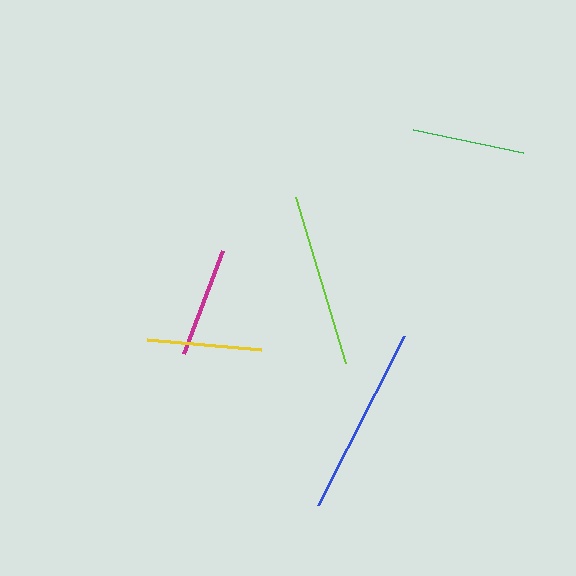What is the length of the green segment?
The green segment is approximately 113 pixels long.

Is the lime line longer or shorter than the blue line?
The blue line is longer than the lime line.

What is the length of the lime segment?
The lime segment is approximately 174 pixels long.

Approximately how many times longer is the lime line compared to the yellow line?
The lime line is approximately 1.5 times the length of the yellow line.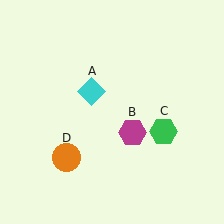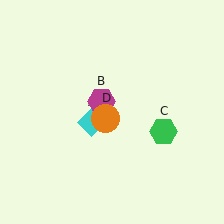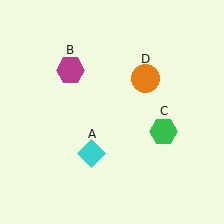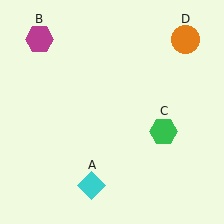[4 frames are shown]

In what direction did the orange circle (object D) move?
The orange circle (object D) moved up and to the right.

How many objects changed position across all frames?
3 objects changed position: cyan diamond (object A), magenta hexagon (object B), orange circle (object D).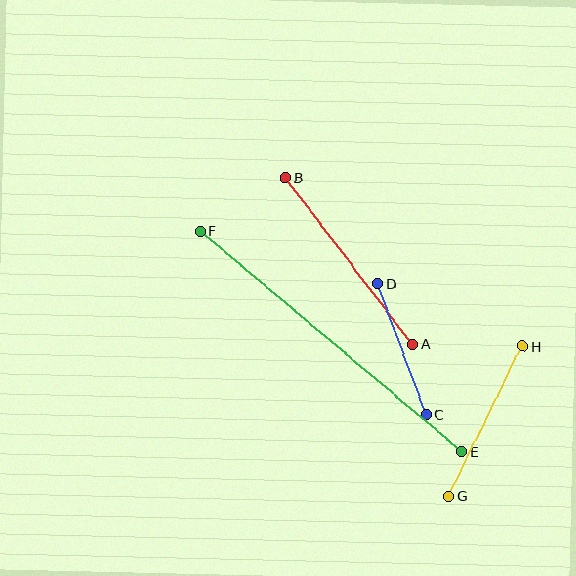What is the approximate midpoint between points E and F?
The midpoint is at approximately (331, 341) pixels.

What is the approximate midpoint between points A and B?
The midpoint is at approximately (349, 261) pixels.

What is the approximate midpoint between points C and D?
The midpoint is at approximately (402, 349) pixels.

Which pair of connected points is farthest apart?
Points E and F are farthest apart.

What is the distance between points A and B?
The distance is approximately 210 pixels.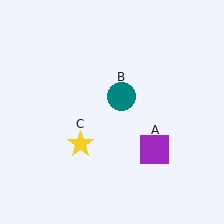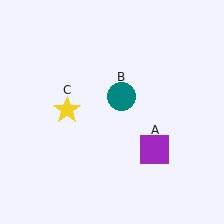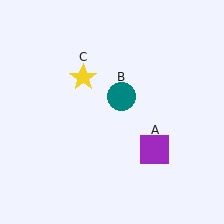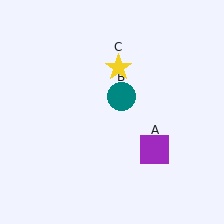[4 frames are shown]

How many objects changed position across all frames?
1 object changed position: yellow star (object C).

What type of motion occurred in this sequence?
The yellow star (object C) rotated clockwise around the center of the scene.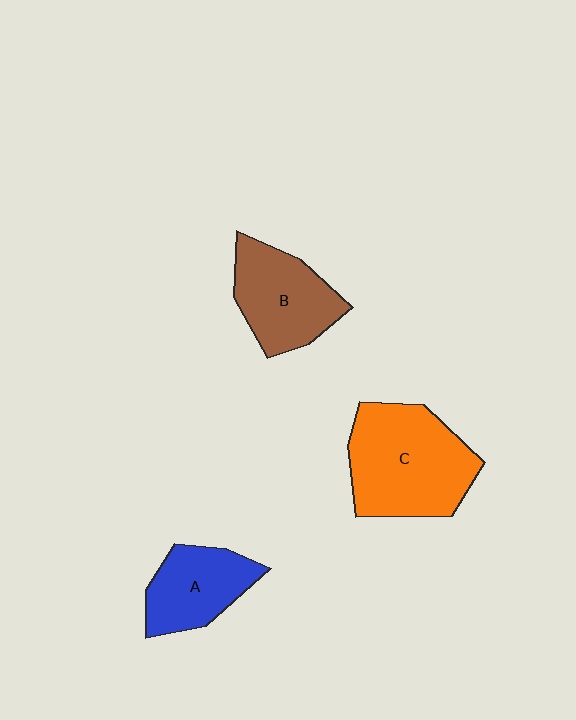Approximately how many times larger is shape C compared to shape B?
Approximately 1.4 times.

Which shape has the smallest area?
Shape A (blue).